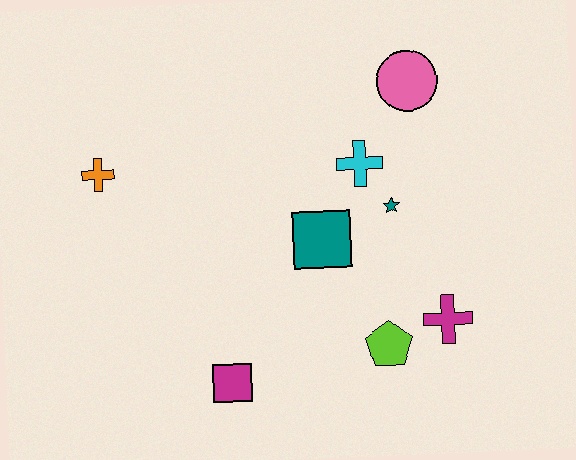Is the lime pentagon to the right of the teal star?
No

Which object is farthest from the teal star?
The orange cross is farthest from the teal star.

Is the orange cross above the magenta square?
Yes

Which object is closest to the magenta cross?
The lime pentagon is closest to the magenta cross.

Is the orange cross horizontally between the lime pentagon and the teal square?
No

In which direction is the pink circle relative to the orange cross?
The pink circle is to the right of the orange cross.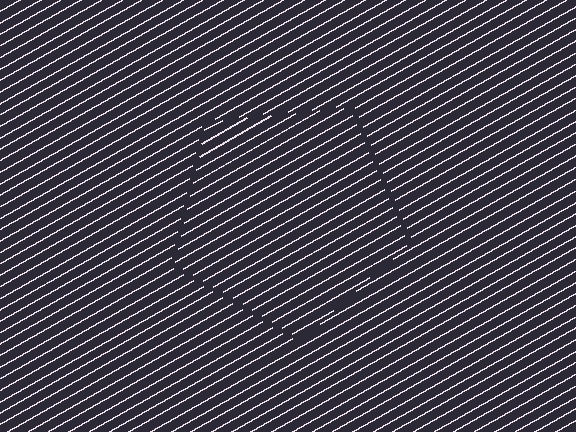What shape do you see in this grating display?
An illusory pentagon. The interior of the shape contains the same grating, shifted by half a period — the contour is defined by the phase discontinuity where line-ends from the inner and outer gratings abut.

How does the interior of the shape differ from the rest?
The interior of the shape contains the same grating, shifted by half a period — the contour is defined by the phase discontinuity where line-ends from the inner and outer gratings abut.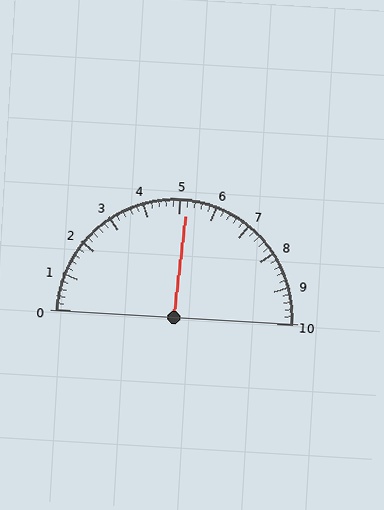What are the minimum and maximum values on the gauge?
The gauge ranges from 0 to 10.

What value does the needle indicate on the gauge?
The needle indicates approximately 5.2.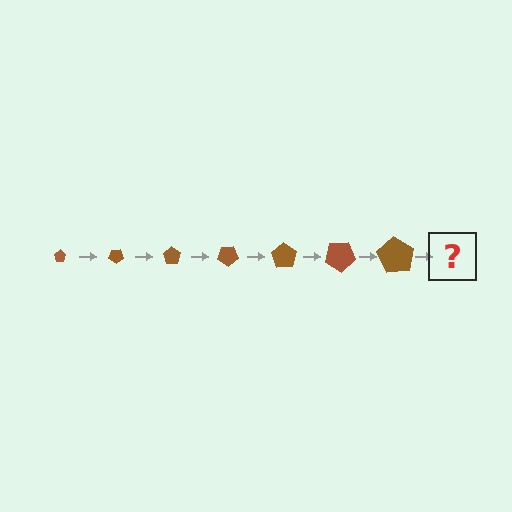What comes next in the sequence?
The next element should be a pentagon, larger than the previous one and rotated 245 degrees from the start.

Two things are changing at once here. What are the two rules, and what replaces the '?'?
The two rules are that the pentagon grows larger each step and it rotates 35 degrees each step. The '?' should be a pentagon, larger than the previous one and rotated 245 degrees from the start.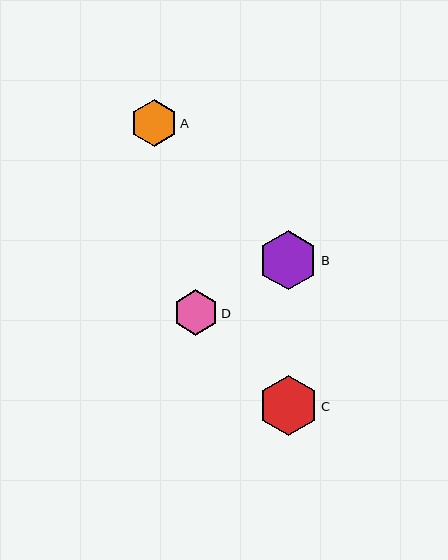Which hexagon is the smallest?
Hexagon D is the smallest with a size of approximately 45 pixels.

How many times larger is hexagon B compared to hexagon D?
Hexagon B is approximately 1.3 times the size of hexagon D.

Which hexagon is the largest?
Hexagon C is the largest with a size of approximately 60 pixels.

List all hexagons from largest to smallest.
From largest to smallest: C, B, A, D.